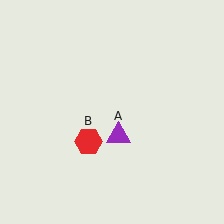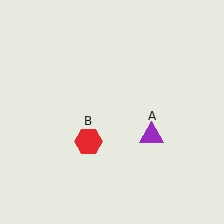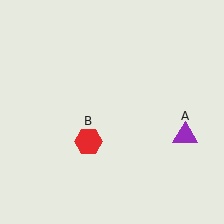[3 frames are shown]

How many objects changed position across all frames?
1 object changed position: purple triangle (object A).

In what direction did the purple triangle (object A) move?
The purple triangle (object A) moved right.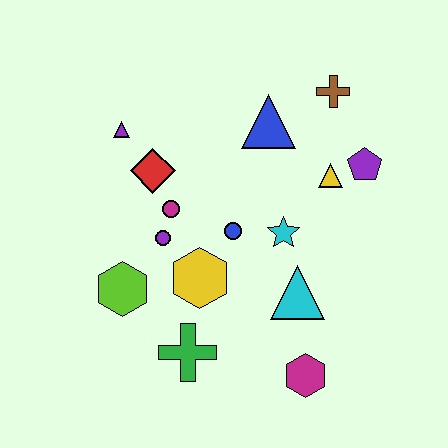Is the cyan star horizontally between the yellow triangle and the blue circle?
Yes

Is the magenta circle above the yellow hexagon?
Yes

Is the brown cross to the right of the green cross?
Yes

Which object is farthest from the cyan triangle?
The purple triangle is farthest from the cyan triangle.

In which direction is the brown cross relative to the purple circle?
The brown cross is to the right of the purple circle.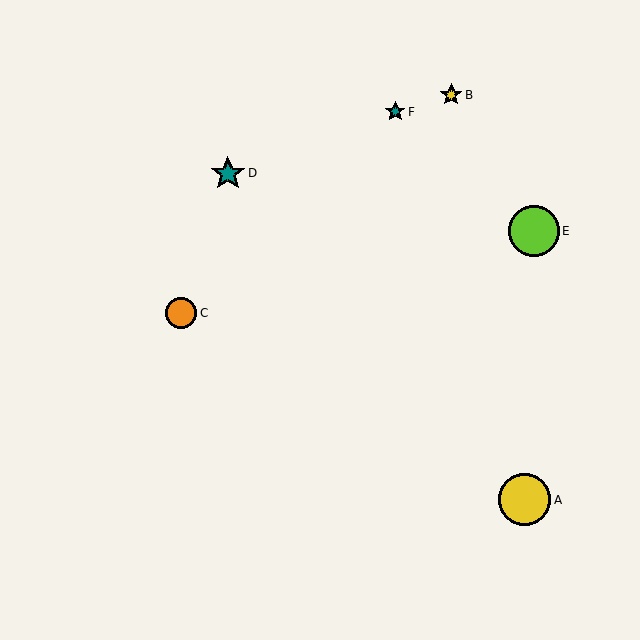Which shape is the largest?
The yellow circle (labeled A) is the largest.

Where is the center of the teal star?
The center of the teal star is at (395, 112).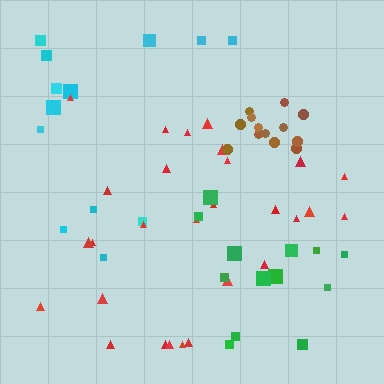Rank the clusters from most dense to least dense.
brown, red, cyan, green.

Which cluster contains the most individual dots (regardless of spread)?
Red (29).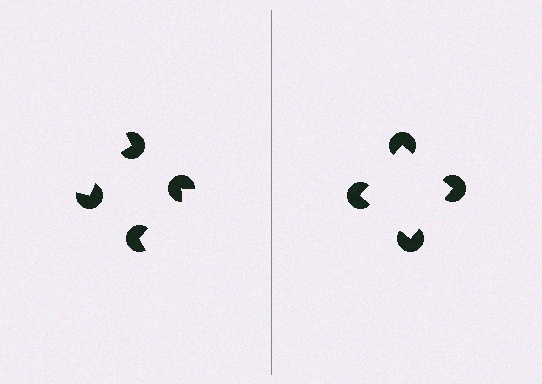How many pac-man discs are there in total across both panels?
8 — 4 on each side.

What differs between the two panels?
The pac-man discs are positioned identically on both sides; only the wedge orientations differ. On the right they align to a square; on the left they are misaligned.